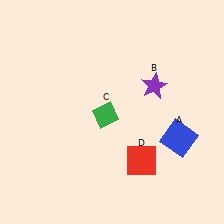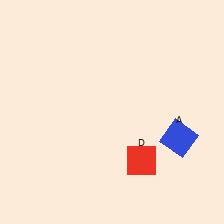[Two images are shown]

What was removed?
The green diamond (C), the purple star (B) were removed in Image 2.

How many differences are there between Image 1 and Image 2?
There are 2 differences between the two images.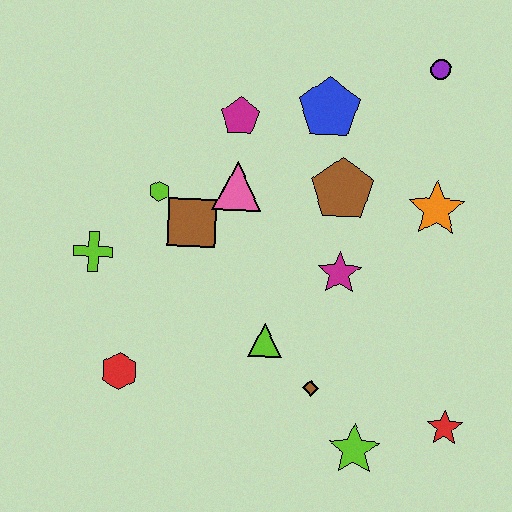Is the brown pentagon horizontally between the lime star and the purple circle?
No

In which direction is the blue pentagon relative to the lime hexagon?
The blue pentagon is to the right of the lime hexagon.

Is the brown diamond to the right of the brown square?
Yes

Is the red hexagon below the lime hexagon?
Yes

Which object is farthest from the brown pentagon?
The red hexagon is farthest from the brown pentagon.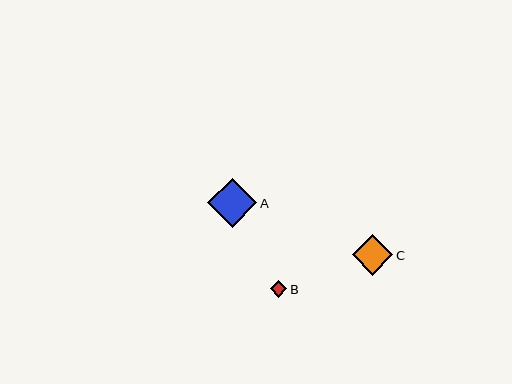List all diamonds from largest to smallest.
From largest to smallest: A, C, B.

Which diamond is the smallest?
Diamond B is the smallest with a size of approximately 16 pixels.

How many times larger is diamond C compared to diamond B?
Diamond C is approximately 2.5 times the size of diamond B.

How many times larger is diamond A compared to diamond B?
Diamond A is approximately 3.0 times the size of diamond B.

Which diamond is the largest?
Diamond A is the largest with a size of approximately 49 pixels.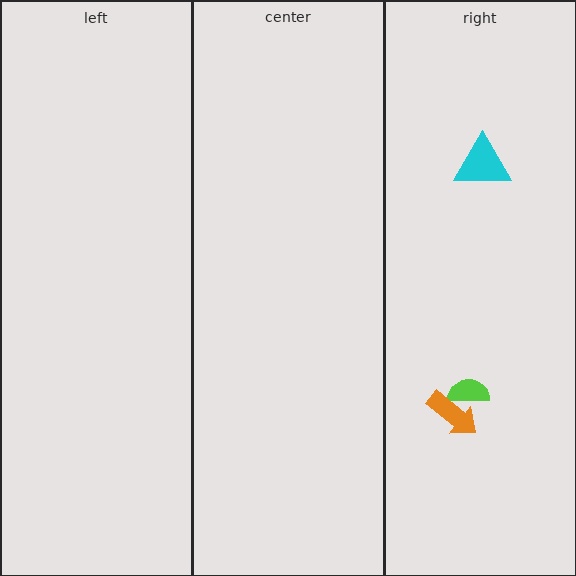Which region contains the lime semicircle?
The right region.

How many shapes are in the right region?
3.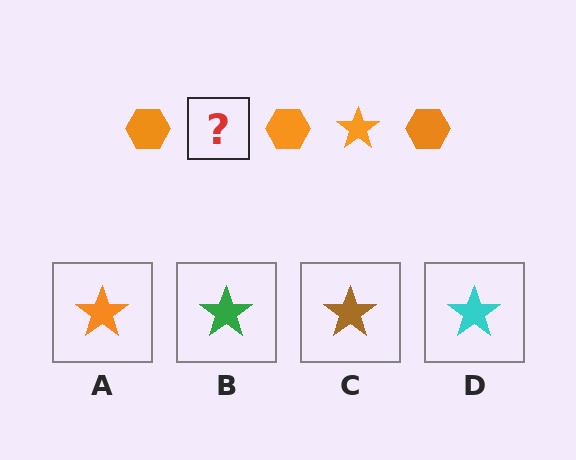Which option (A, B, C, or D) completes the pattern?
A.